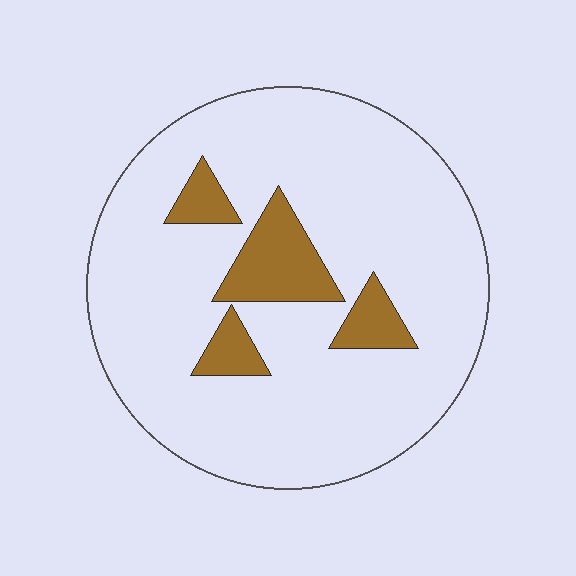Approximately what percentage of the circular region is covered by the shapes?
Approximately 15%.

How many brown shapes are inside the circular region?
4.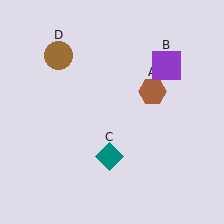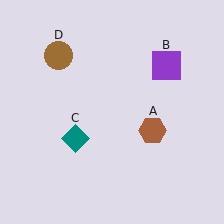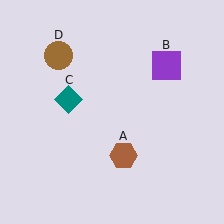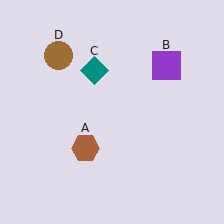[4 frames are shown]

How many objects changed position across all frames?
2 objects changed position: brown hexagon (object A), teal diamond (object C).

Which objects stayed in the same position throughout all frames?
Purple square (object B) and brown circle (object D) remained stationary.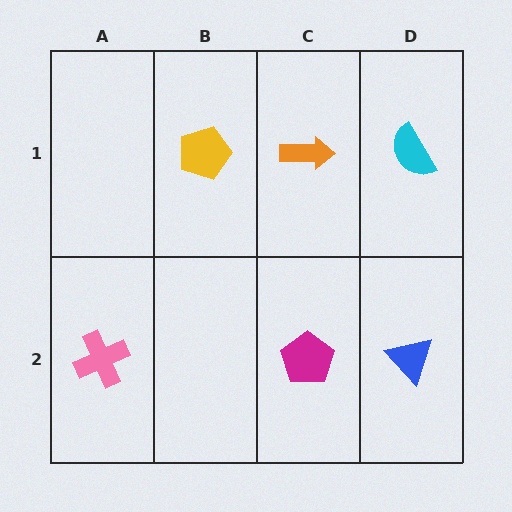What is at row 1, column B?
A yellow pentagon.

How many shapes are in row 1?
3 shapes.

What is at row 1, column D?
A cyan semicircle.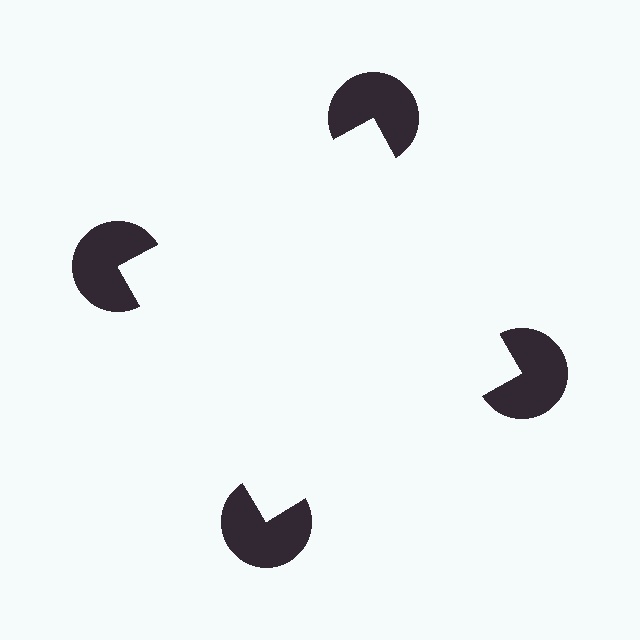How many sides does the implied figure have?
4 sides.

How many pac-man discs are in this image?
There are 4 — one at each vertex of the illusory square.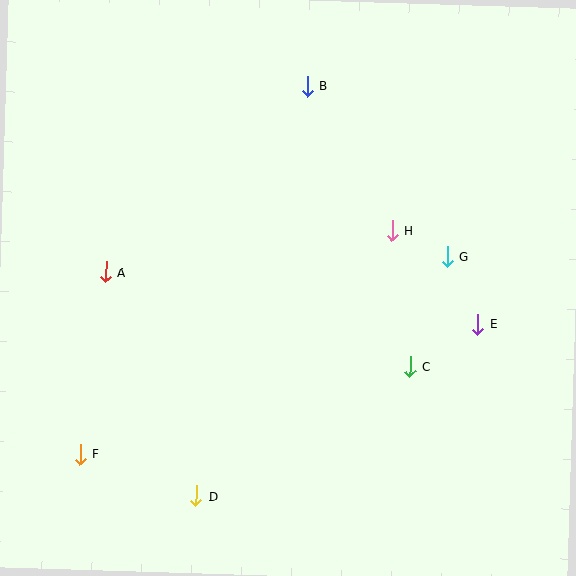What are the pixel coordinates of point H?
Point H is at (392, 230).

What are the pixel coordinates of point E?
Point E is at (478, 324).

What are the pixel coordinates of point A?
Point A is at (106, 272).